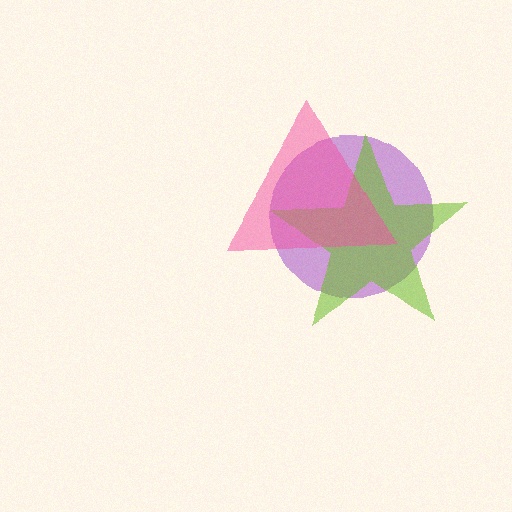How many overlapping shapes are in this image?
There are 3 overlapping shapes in the image.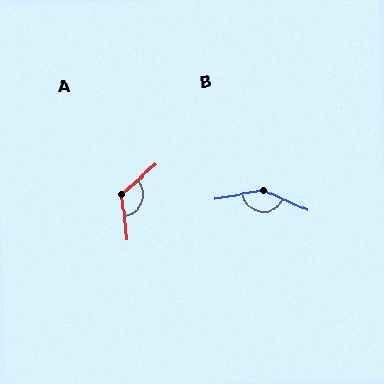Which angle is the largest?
B, at approximately 145 degrees.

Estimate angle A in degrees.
Approximately 125 degrees.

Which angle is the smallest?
A, at approximately 125 degrees.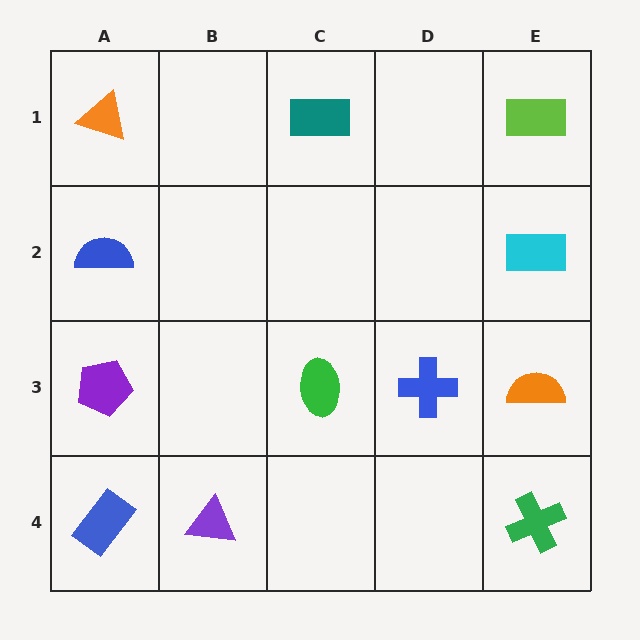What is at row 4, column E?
A green cross.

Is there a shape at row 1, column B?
No, that cell is empty.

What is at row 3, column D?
A blue cross.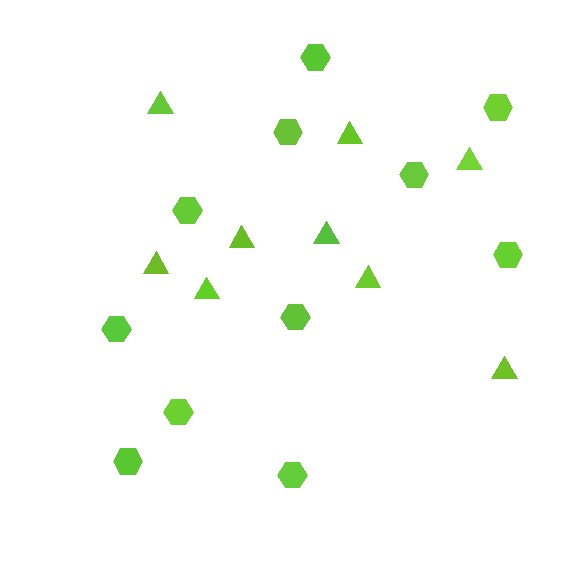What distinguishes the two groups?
There are 2 groups: one group of hexagons (11) and one group of triangles (9).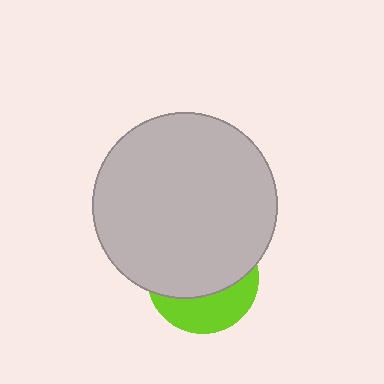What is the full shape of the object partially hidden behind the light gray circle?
The partially hidden object is a lime circle.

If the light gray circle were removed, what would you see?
You would see the complete lime circle.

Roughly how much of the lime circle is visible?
A small part of it is visible (roughly 35%).